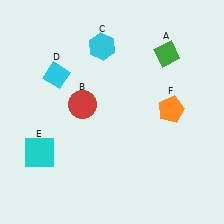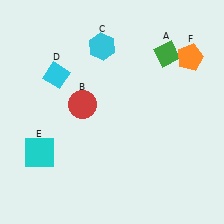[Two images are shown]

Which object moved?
The orange pentagon (F) moved up.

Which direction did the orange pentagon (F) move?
The orange pentagon (F) moved up.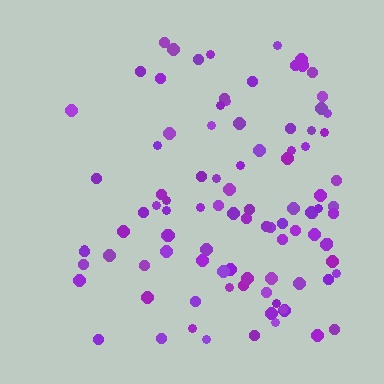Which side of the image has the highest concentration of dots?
The right.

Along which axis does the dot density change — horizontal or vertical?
Horizontal.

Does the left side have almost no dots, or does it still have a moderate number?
Still a moderate number, just noticeably fewer than the right.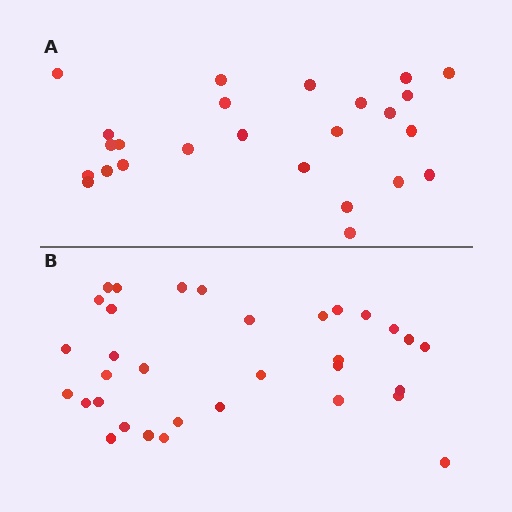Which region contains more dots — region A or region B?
Region B (the bottom region) has more dots.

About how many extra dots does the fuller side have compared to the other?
Region B has roughly 8 or so more dots than region A.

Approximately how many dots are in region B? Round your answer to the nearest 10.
About 30 dots. (The exact count is 33, which rounds to 30.)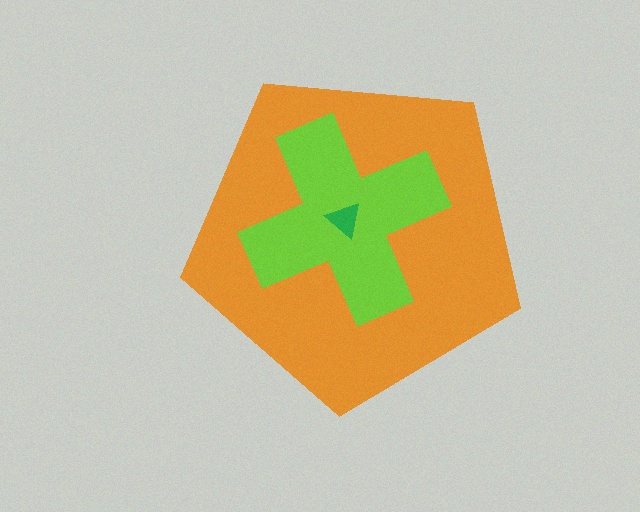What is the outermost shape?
The orange pentagon.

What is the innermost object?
The green triangle.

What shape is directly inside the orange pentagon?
The lime cross.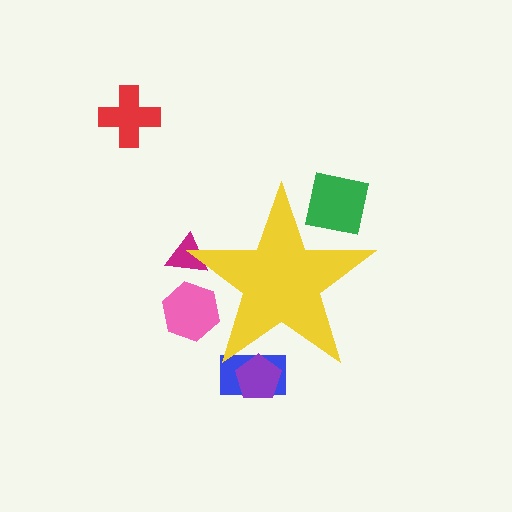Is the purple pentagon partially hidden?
Yes, the purple pentagon is partially hidden behind the yellow star.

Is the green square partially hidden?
Yes, the green square is partially hidden behind the yellow star.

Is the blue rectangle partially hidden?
Yes, the blue rectangle is partially hidden behind the yellow star.